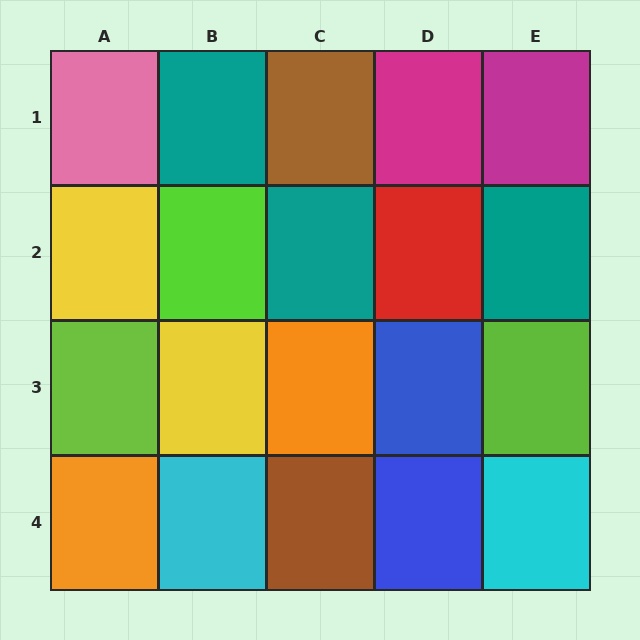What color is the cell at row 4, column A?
Orange.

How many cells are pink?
1 cell is pink.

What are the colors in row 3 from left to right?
Lime, yellow, orange, blue, lime.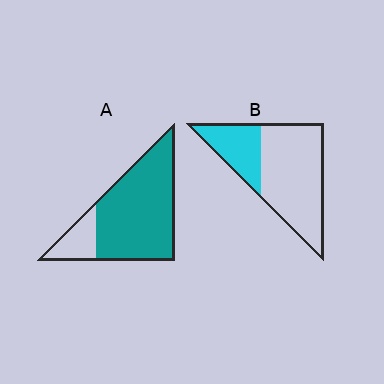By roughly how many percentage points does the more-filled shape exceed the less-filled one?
By roughly 50 percentage points (A over B).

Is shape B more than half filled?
No.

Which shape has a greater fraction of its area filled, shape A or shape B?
Shape A.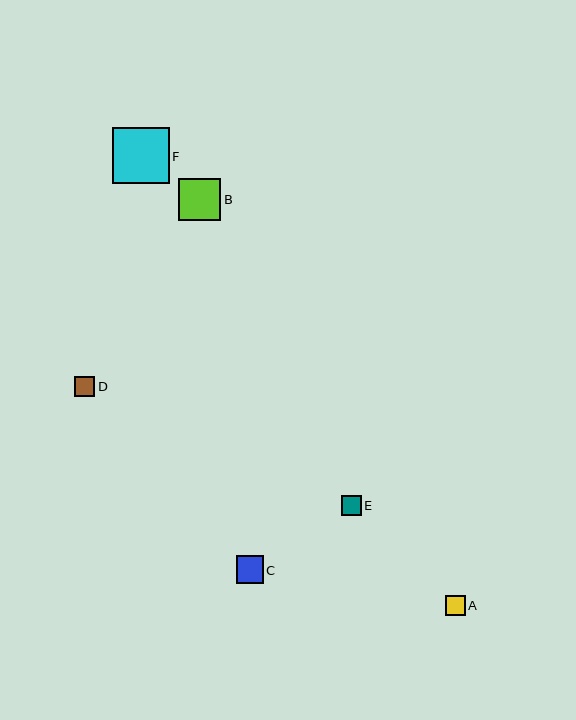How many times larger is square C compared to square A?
Square C is approximately 1.4 times the size of square A.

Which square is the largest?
Square F is the largest with a size of approximately 56 pixels.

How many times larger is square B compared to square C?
Square B is approximately 1.5 times the size of square C.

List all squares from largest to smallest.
From largest to smallest: F, B, C, D, E, A.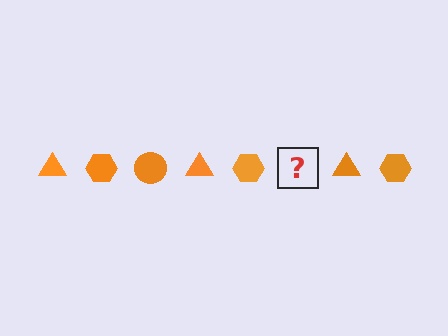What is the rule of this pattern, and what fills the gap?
The rule is that the pattern cycles through triangle, hexagon, circle shapes in orange. The gap should be filled with an orange circle.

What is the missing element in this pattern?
The missing element is an orange circle.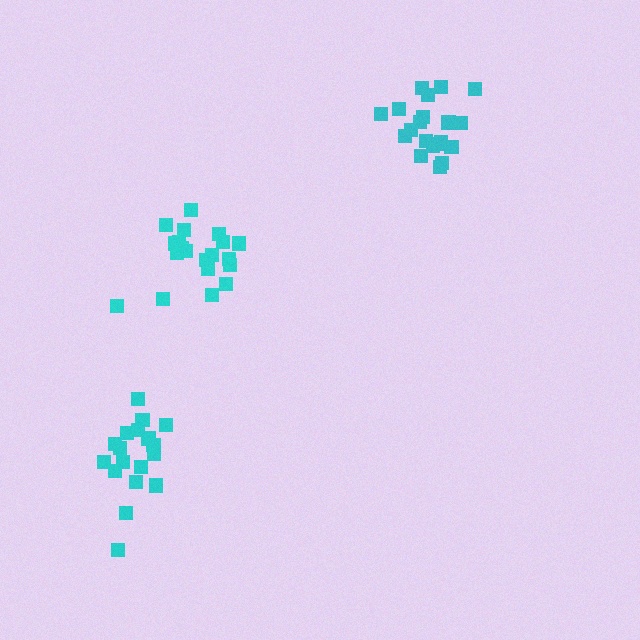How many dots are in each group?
Group 1: 20 dots, Group 2: 21 dots, Group 3: 18 dots (59 total).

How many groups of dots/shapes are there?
There are 3 groups.